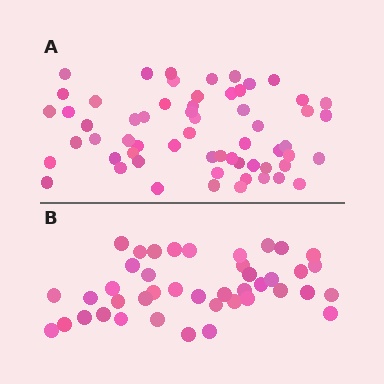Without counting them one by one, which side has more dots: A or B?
Region A (the top region) has more dots.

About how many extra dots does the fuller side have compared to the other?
Region A has approximately 20 more dots than region B.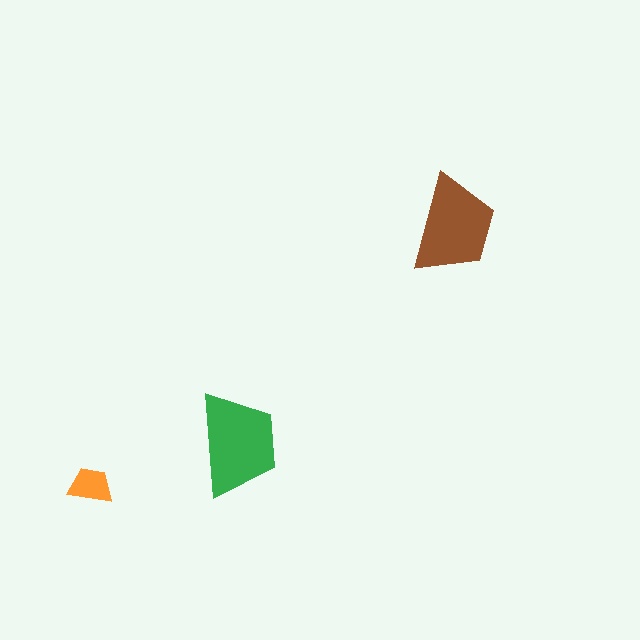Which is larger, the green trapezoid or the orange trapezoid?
The green one.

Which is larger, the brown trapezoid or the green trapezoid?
The green one.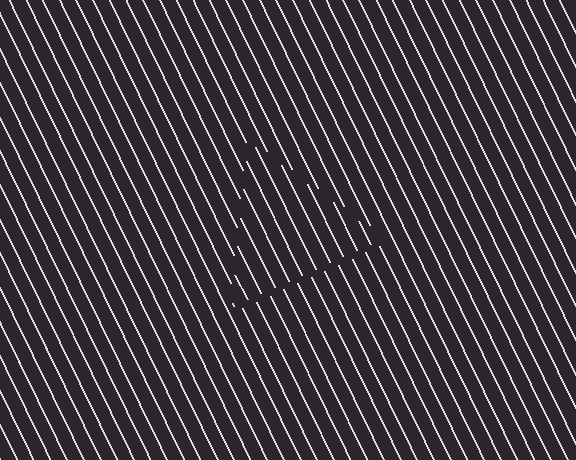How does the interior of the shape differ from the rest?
The interior of the shape contains the same grating, shifted by half a period — the contour is defined by the phase discontinuity where line-ends from the inner and outer gratings abut.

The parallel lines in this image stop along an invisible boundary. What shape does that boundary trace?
An illusory triangle. The interior of the shape contains the same grating, shifted by half a period — the contour is defined by the phase discontinuity where line-ends from the inner and outer gratings abut.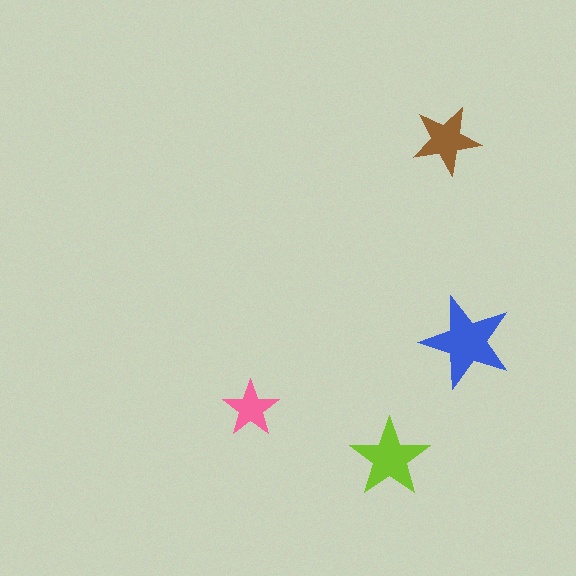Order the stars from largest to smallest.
the blue one, the lime one, the brown one, the pink one.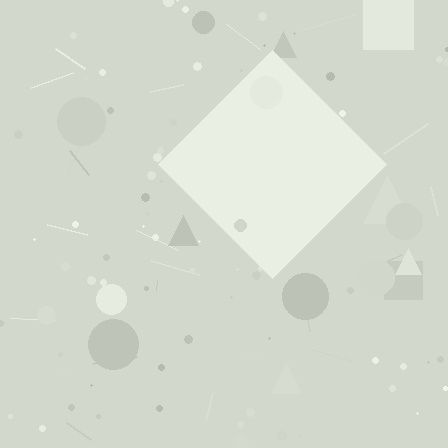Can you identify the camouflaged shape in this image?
The camouflaged shape is a diamond.